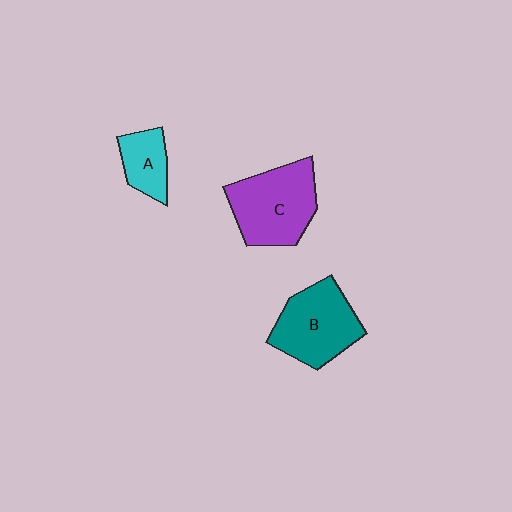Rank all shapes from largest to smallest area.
From largest to smallest: C (purple), B (teal), A (cyan).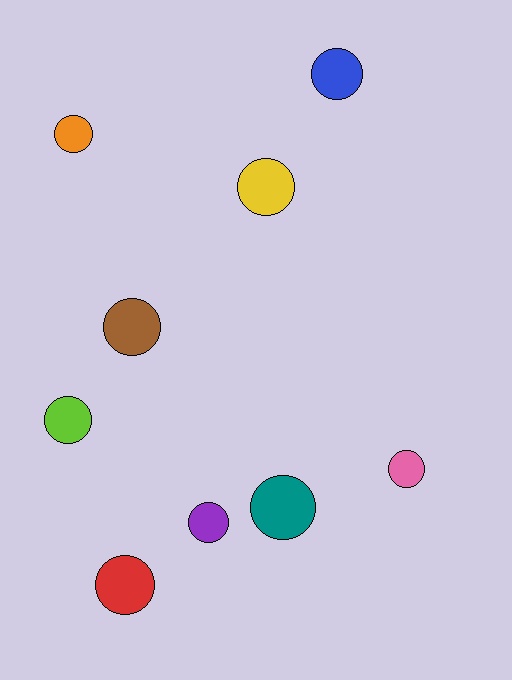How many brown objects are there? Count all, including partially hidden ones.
There is 1 brown object.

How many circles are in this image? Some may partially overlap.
There are 9 circles.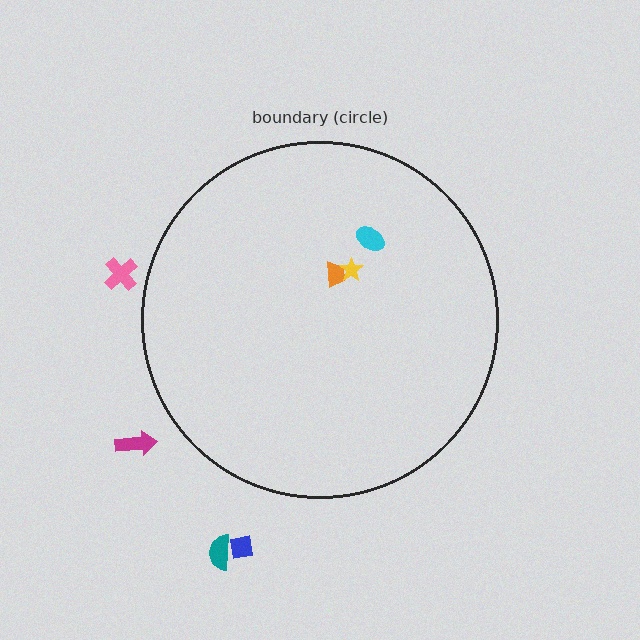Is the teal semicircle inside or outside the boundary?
Outside.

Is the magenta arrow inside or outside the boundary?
Outside.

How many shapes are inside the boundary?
3 inside, 4 outside.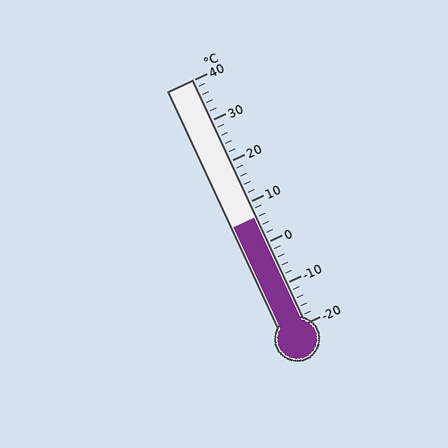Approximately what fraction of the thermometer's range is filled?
The thermometer is filled to approximately 45% of its range.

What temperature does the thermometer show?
The thermometer shows approximately 6°C.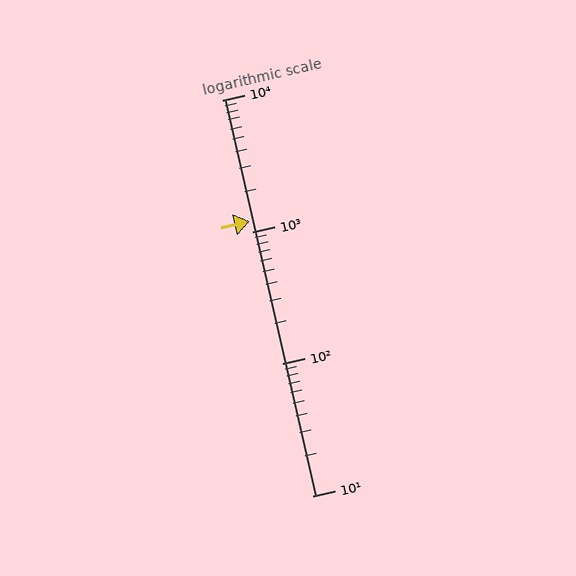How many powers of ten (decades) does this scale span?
The scale spans 3 decades, from 10 to 10000.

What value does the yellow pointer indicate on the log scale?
The pointer indicates approximately 1200.